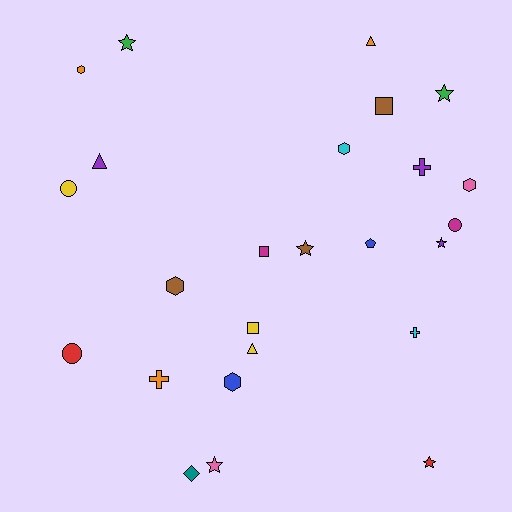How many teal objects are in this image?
There is 1 teal object.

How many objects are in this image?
There are 25 objects.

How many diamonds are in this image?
There is 1 diamond.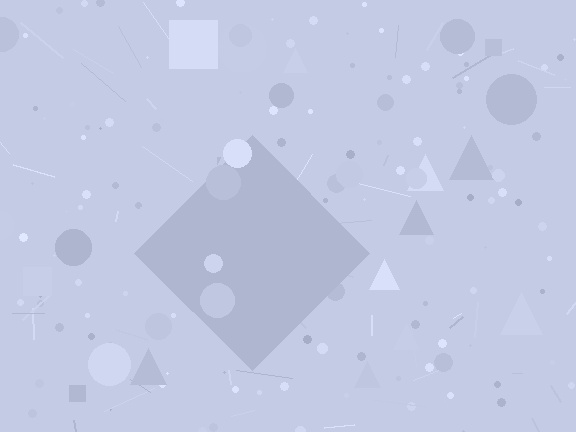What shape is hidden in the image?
A diamond is hidden in the image.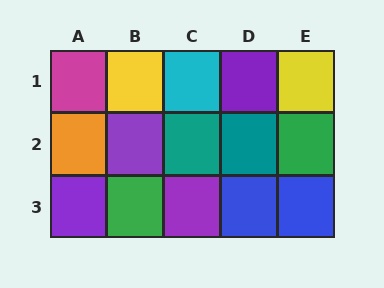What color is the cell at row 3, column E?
Blue.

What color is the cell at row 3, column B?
Green.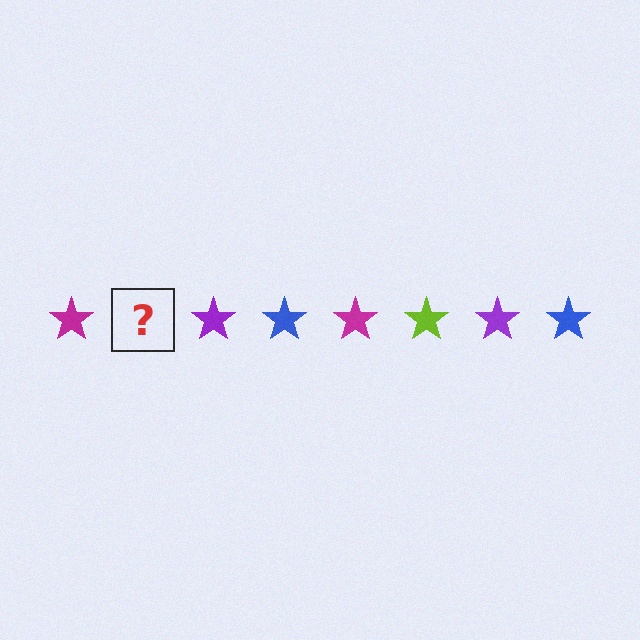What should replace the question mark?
The question mark should be replaced with a lime star.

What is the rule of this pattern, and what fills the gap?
The rule is that the pattern cycles through magenta, lime, purple, blue stars. The gap should be filled with a lime star.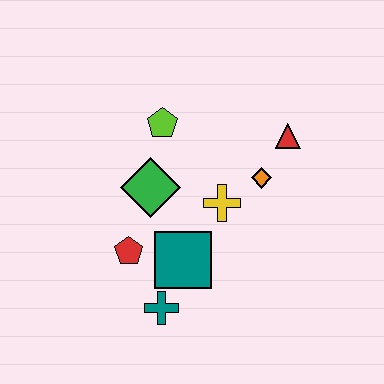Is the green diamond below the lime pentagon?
Yes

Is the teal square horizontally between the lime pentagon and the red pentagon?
No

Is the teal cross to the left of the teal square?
Yes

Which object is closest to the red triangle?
The orange diamond is closest to the red triangle.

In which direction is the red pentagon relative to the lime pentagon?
The red pentagon is below the lime pentagon.